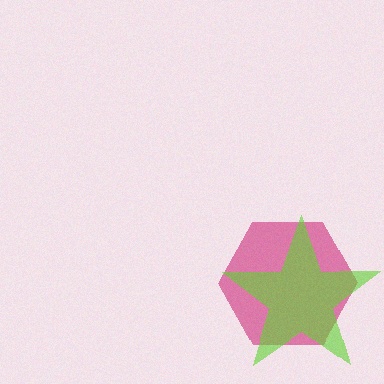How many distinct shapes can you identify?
There are 2 distinct shapes: a magenta hexagon, a lime star.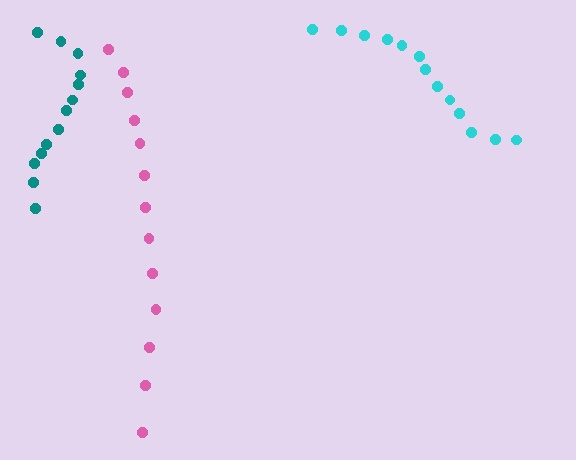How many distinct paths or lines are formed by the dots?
There are 3 distinct paths.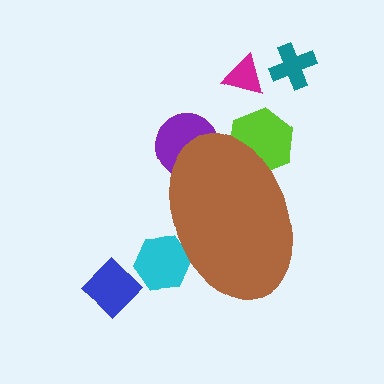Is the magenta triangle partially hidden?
No, the magenta triangle is fully visible.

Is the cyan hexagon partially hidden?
Yes, the cyan hexagon is partially hidden behind the brown ellipse.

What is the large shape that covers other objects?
A brown ellipse.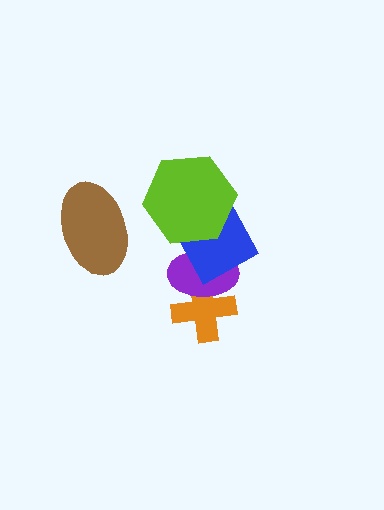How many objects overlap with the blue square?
2 objects overlap with the blue square.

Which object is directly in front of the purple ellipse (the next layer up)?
The blue square is directly in front of the purple ellipse.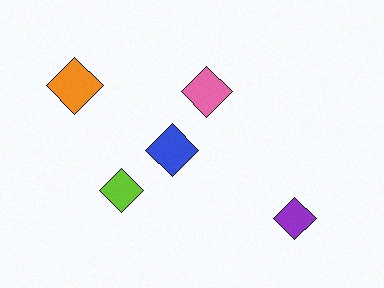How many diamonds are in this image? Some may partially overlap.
There are 5 diamonds.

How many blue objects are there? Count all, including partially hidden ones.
There is 1 blue object.